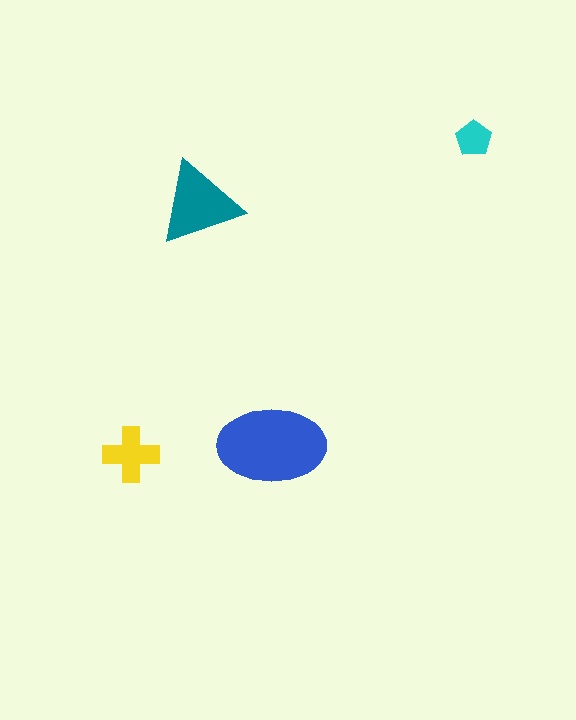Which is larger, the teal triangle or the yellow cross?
The teal triangle.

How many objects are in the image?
There are 4 objects in the image.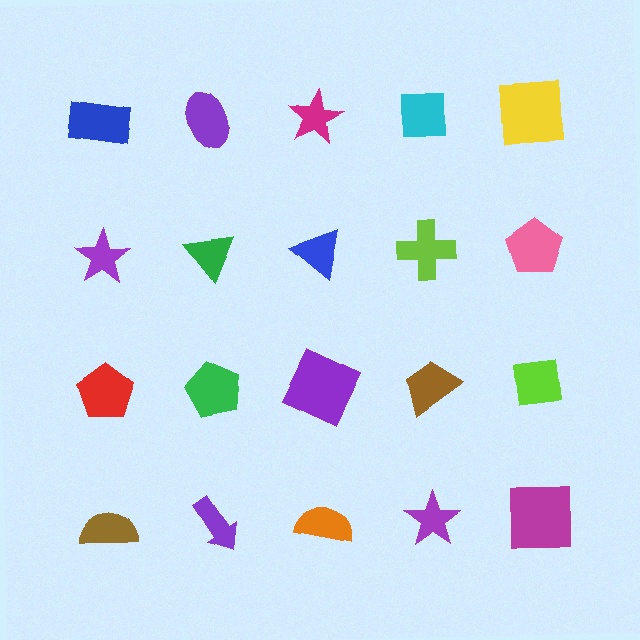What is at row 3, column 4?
A brown trapezoid.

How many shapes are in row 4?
5 shapes.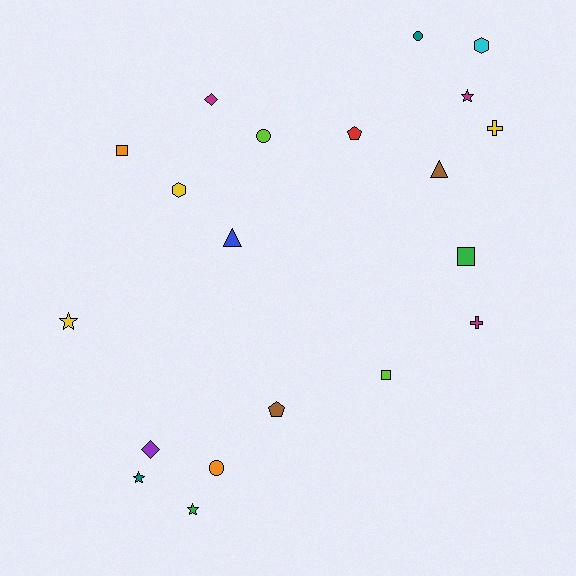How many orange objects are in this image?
There are 2 orange objects.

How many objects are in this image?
There are 20 objects.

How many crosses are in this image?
There are 2 crosses.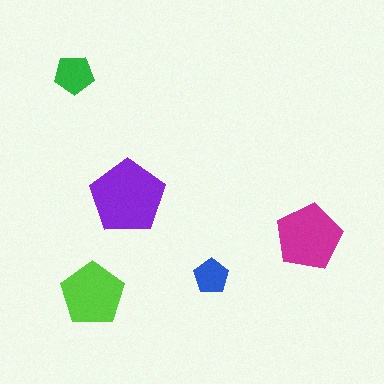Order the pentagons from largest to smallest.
the purple one, the magenta one, the lime one, the green one, the blue one.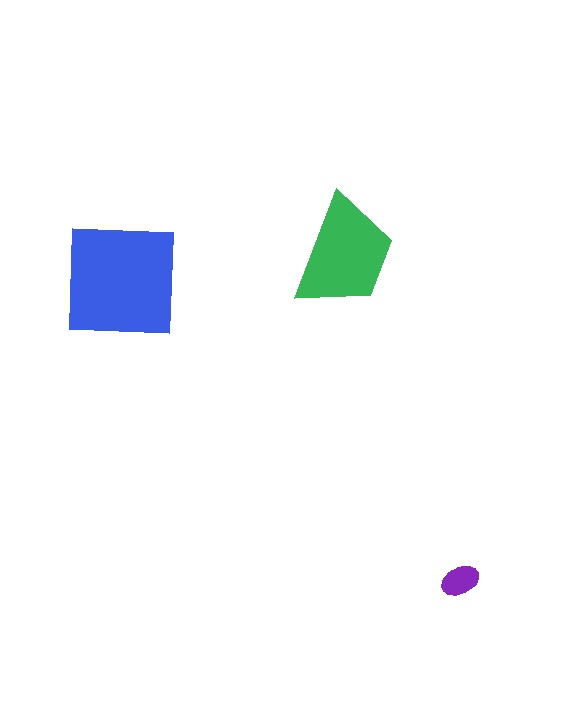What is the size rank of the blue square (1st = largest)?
1st.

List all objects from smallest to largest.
The purple ellipse, the green trapezoid, the blue square.